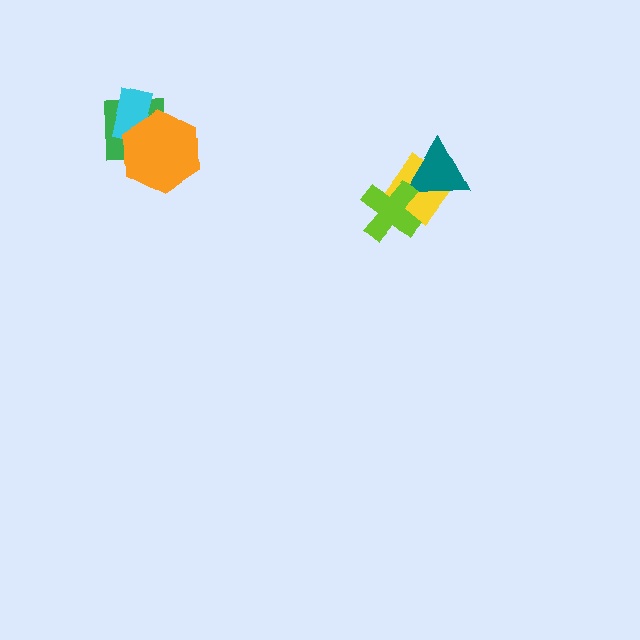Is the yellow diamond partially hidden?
Yes, it is partially covered by another shape.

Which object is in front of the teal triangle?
The lime cross is in front of the teal triangle.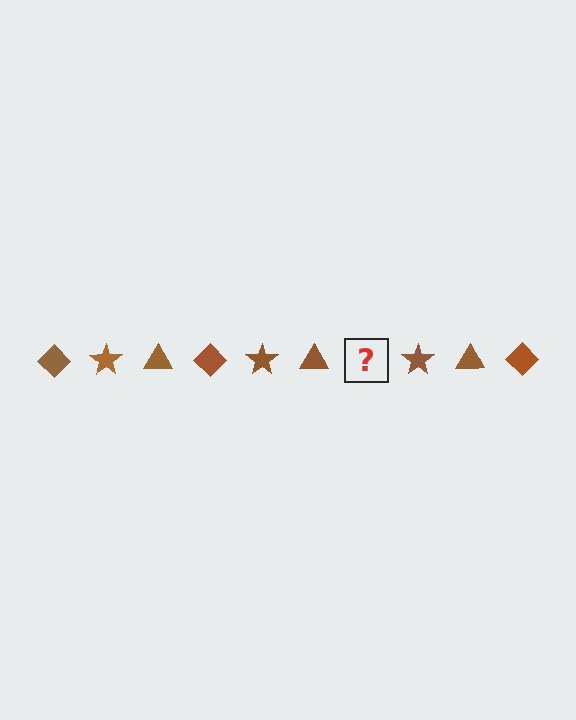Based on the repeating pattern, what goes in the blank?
The blank should be a brown diamond.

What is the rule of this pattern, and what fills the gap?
The rule is that the pattern cycles through diamond, star, triangle shapes in brown. The gap should be filled with a brown diamond.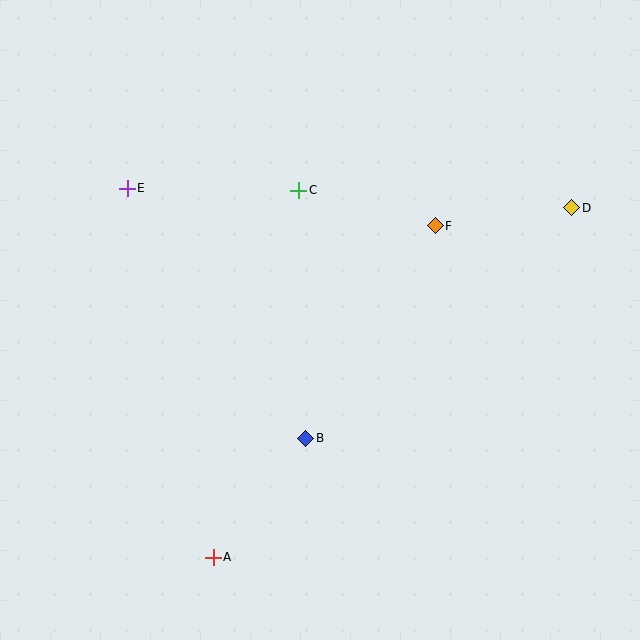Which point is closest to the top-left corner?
Point E is closest to the top-left corner.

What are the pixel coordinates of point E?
Point E is at (127, 188).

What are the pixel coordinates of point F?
Point F is at (435, 226).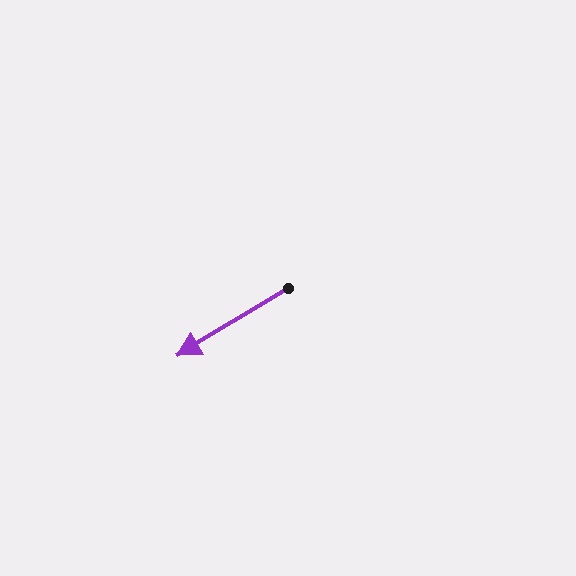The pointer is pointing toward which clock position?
Roughly 8 o'clock.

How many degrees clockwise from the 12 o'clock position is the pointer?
Approximately 239 degrees.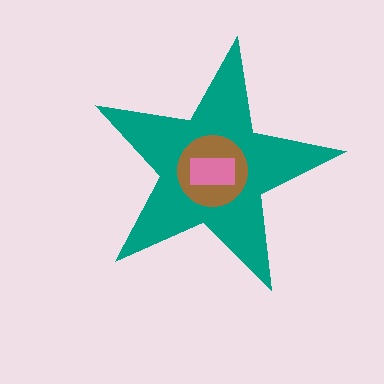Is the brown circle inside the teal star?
Yes.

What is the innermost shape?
The pink rectangle.